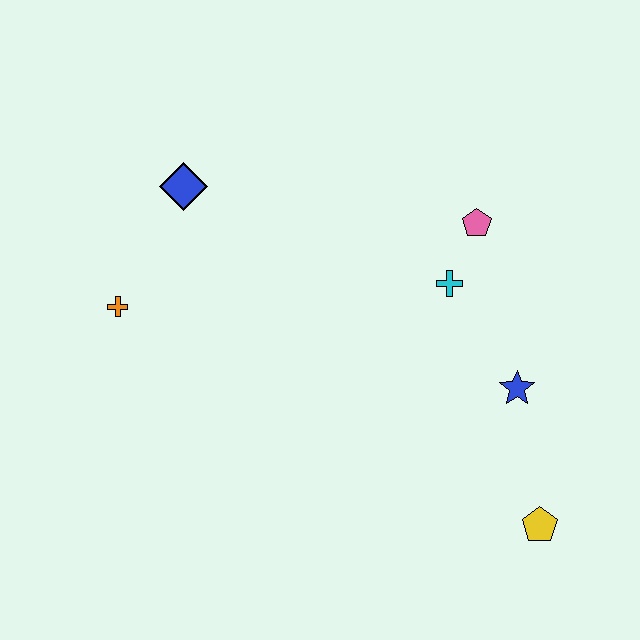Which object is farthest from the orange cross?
The yellow pentagon is farthest from the orange cross.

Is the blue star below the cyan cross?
Yes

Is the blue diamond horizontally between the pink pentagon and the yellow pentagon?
No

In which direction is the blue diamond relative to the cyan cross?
The blue diamond is to the left of the cyan cross.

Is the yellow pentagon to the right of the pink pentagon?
Yes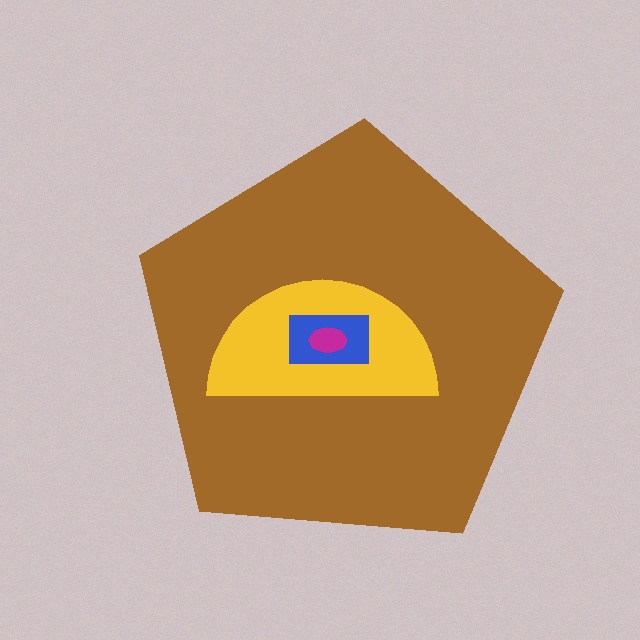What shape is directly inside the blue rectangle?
The magenta ellipse.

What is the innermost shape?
The magenta ellipse.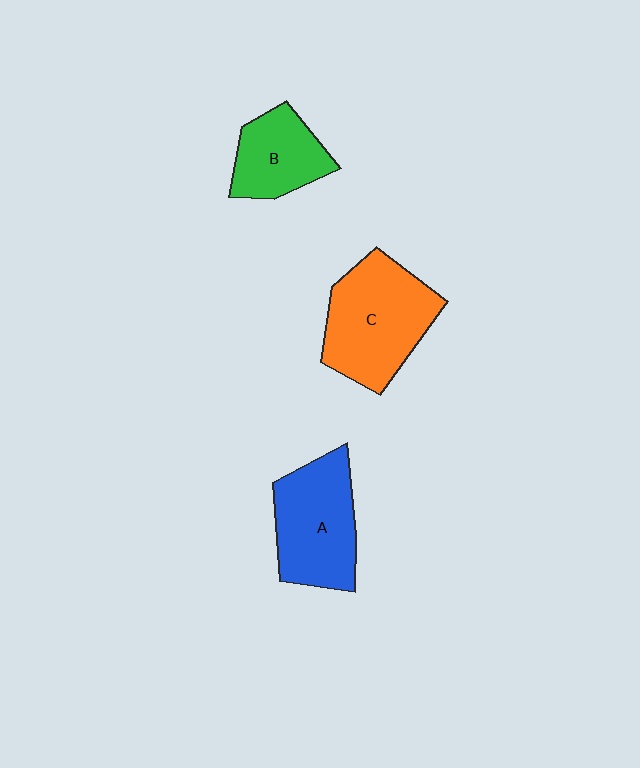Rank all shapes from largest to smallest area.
From largest to smallest: C (orange), A (blue), B (green).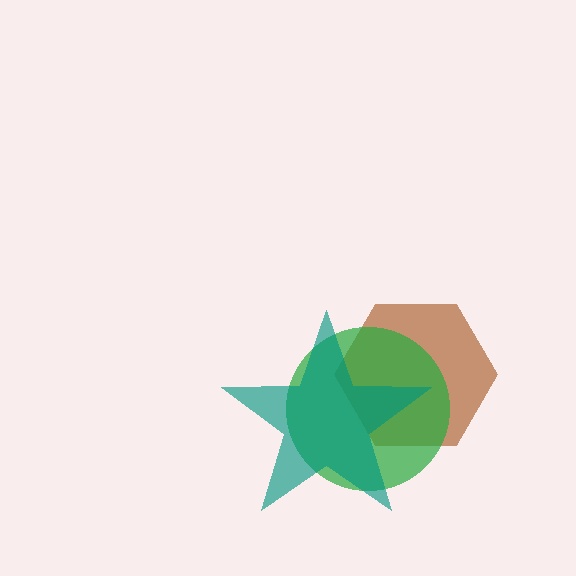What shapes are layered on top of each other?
The layered shapes are: a brown hexagon, a green circle, a teal star.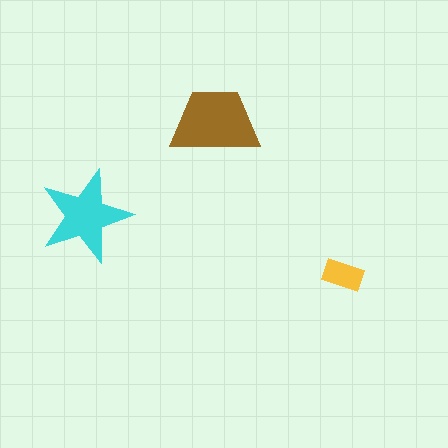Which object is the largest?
The brown trapezoid.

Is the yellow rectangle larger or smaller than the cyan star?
Smaller.